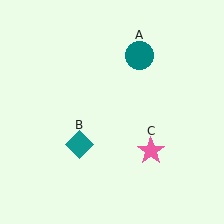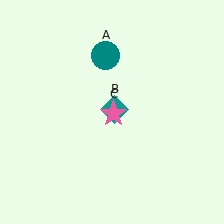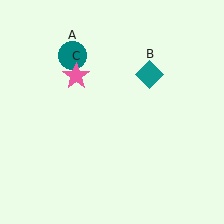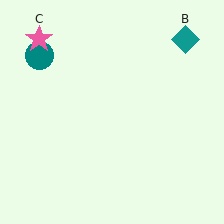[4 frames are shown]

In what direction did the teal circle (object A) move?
The teal circle (object A) moved left.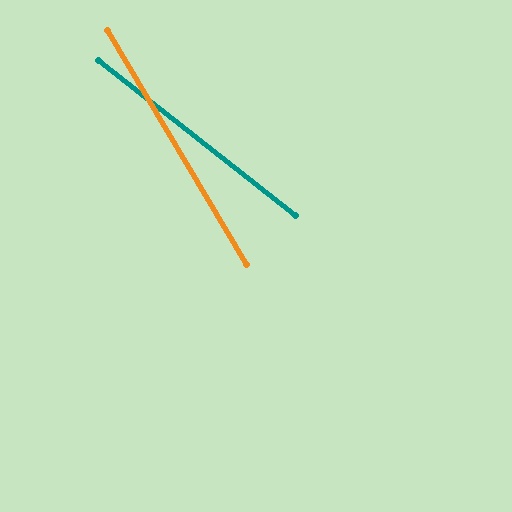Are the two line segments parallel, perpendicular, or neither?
Neither parallel nor perpendicular — they differ by about 21°.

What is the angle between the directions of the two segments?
Approximately 21 degrees.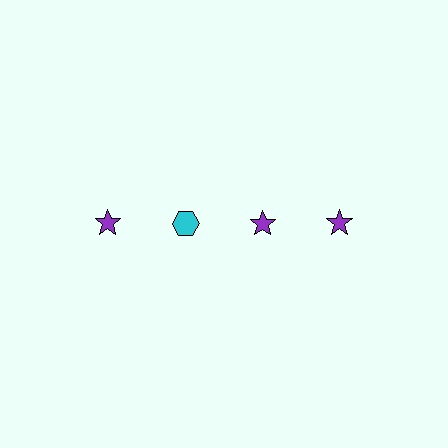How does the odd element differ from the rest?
It differs in both color (cyan instead of purple) and shape (hexagon instead of star).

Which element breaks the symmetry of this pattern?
The cyan hexagon in the top row, second from left column breaks the symmetry. All other shapes are purple stars.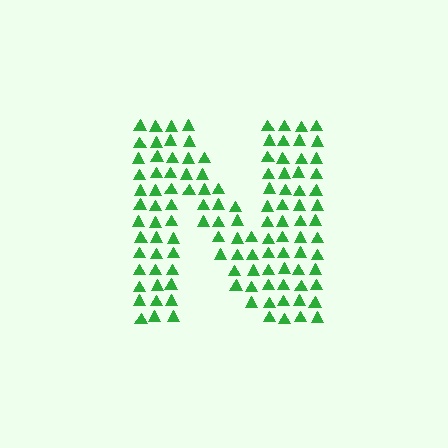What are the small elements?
The small elements are triangles.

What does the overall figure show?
The overall figure shows the letter N.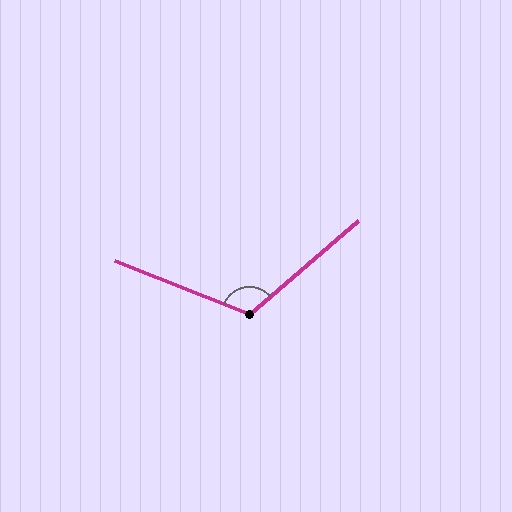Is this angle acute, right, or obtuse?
It is obtuse.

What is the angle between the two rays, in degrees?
Approximately 118 degrees.